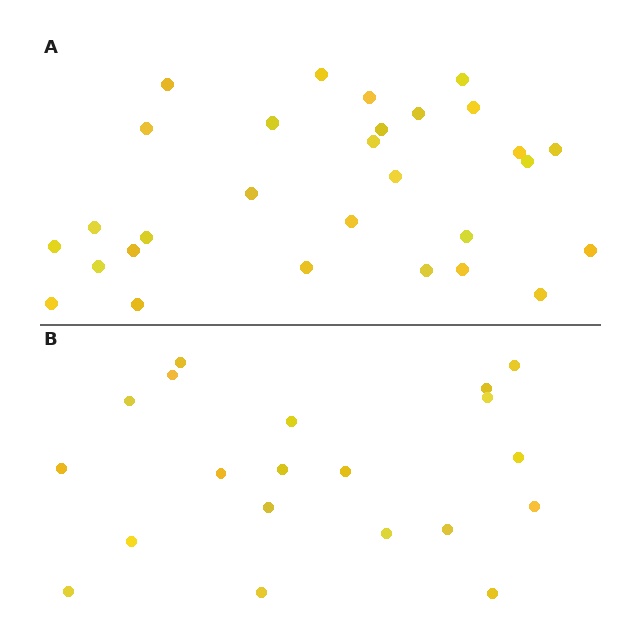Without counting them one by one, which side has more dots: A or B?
Region A (the top region) has more dots.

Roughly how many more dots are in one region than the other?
Region A has roughly 8 or so more dots than region B.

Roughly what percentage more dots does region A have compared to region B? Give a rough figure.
About 45% more.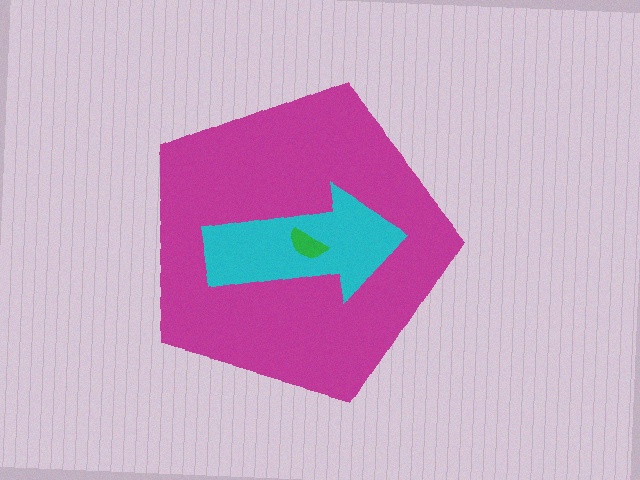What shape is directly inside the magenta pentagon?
The cyan arrow.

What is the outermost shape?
The magenta pentagon.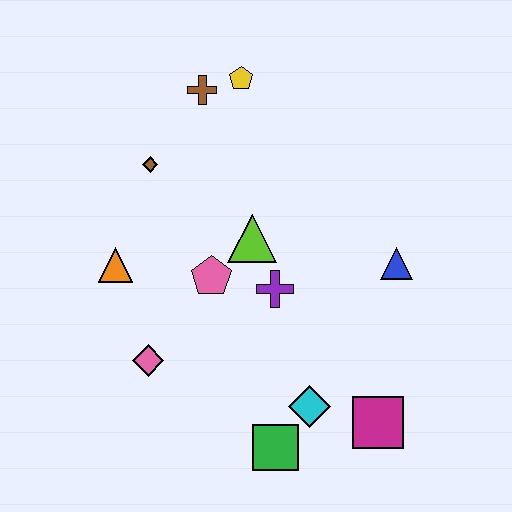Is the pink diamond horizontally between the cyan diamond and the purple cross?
No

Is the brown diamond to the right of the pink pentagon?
No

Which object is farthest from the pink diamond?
The yellow pentagon is farthest from the pink diamond.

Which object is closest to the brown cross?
The yellow pentagon is closest to the brown cross.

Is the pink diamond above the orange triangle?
No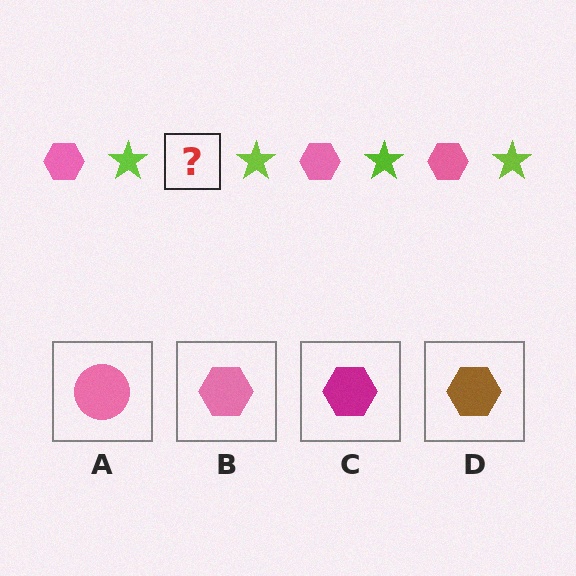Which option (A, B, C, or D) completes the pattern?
B.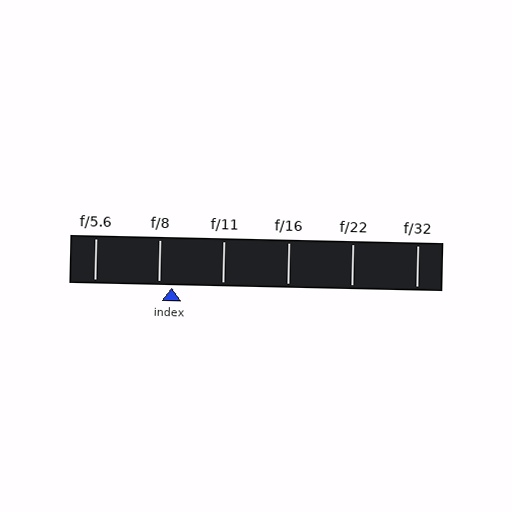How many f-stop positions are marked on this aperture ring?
There are 6 f-stop positions marked.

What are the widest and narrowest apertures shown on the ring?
The widest aperture shown is f/5.6 and the narrowest is f/32.